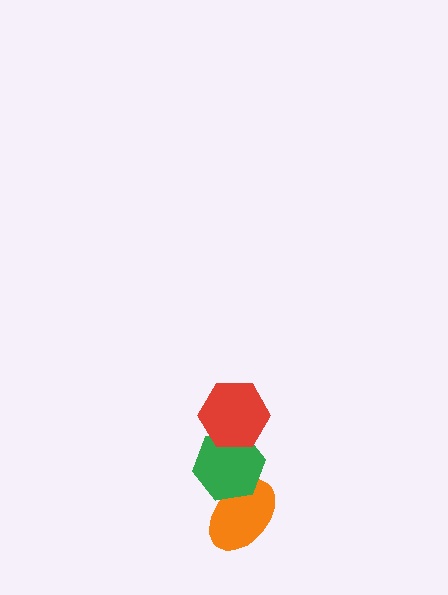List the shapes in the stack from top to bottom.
From top to bottom: the red hexagon, the green hexagon, the orange ellipse.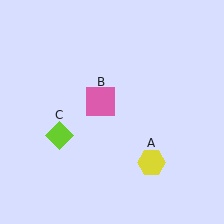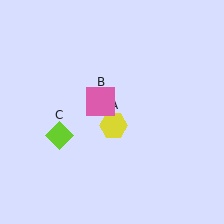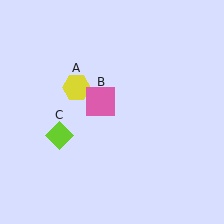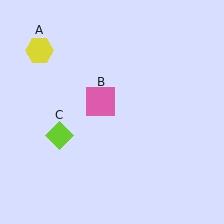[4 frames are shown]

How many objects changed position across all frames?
1 object changed position: yellow hexagon (object A).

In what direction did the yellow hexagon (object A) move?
The yellow hexagon (object A) moved up and to the left.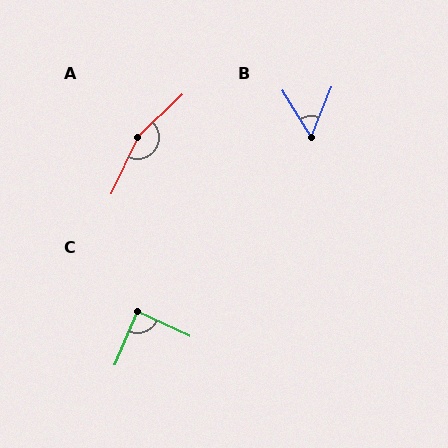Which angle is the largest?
A, at approximately 159 degrees.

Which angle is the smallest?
B, at approximately 54 degrees.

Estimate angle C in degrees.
Approximately 87 degrees.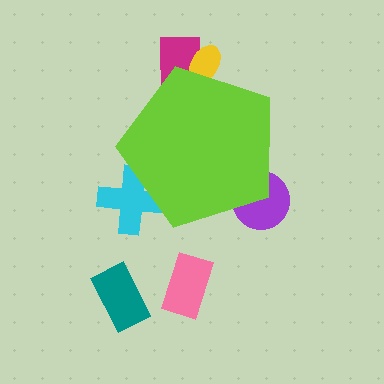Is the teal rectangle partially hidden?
No, the teal rectangle is fully visible.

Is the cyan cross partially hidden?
Yes, the cyan cross is partially hidden behind the lime pentagon.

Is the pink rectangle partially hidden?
No, the pink rectangle is fully visible.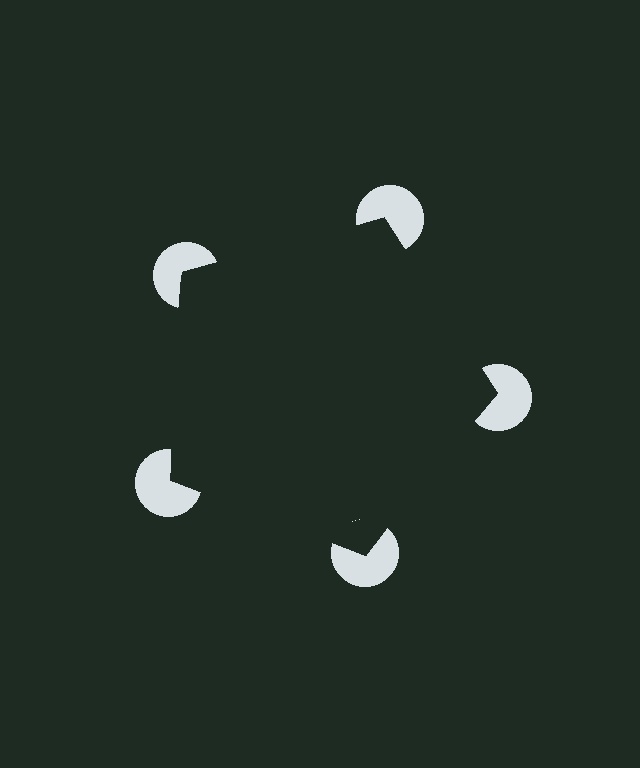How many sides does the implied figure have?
5 sides.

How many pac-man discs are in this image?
There are 5 — one at each vertex of the illusory pentagon.